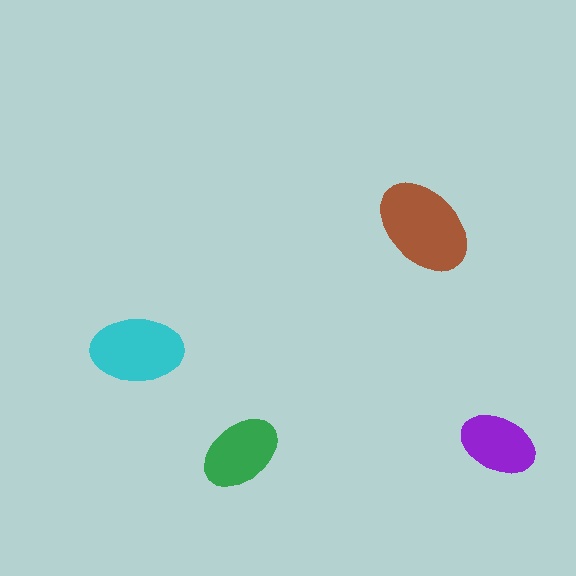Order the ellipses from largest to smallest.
the brown one, the cyan one, the green one, the purple one.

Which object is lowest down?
The green ellipse is bottommost.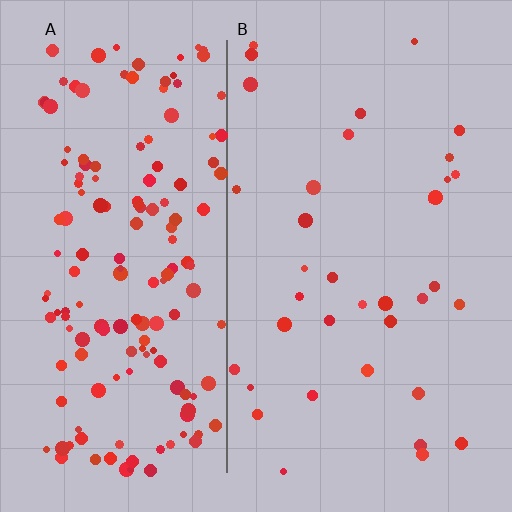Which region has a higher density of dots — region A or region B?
A (the left).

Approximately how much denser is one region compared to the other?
Approximately 4.5× — region A over region B.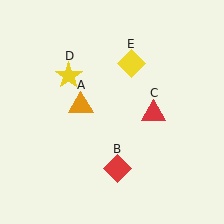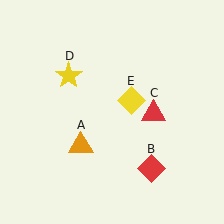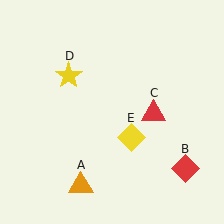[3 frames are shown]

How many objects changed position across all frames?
3 objects changed position: orange triangle (object A), red diamond (object B), yellow diamond (object E).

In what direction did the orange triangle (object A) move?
The orange triangle (object A) moved down.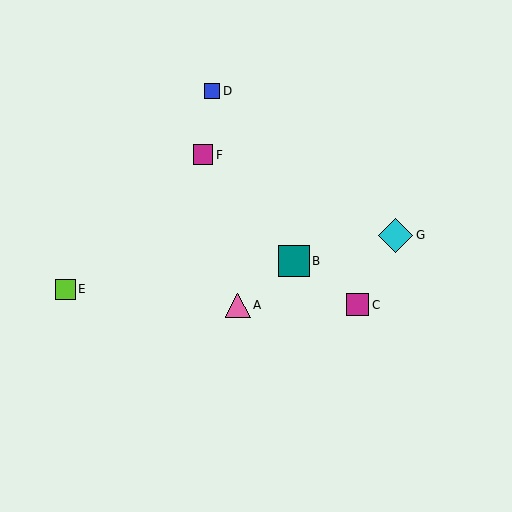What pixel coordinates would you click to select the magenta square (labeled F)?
Click at (203, 155) to select the magenta square F.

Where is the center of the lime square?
The center of the lime square is at (65, 289).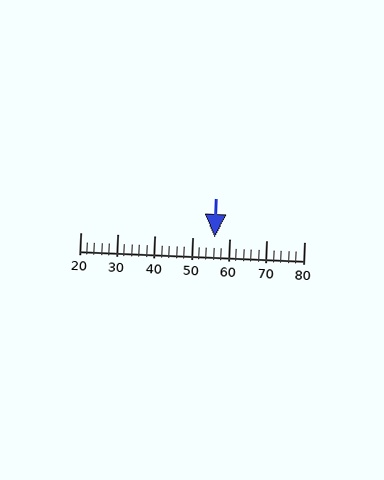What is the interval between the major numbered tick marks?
The major tick marks are spaced 10 units apart.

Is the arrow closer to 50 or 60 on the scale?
The arrow is closer to 60.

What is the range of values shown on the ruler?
The ruler shows values from 20 to 80.